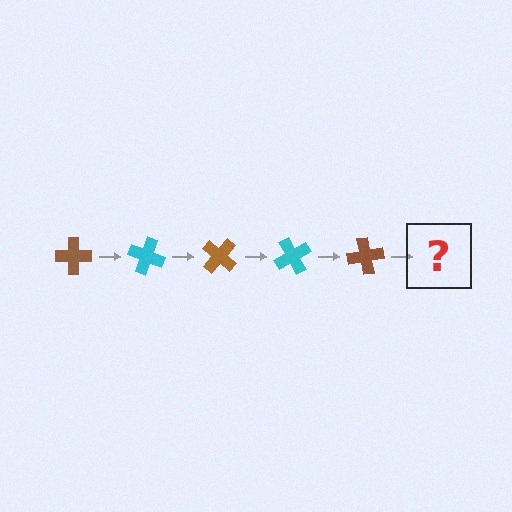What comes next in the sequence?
The next element should be a cyan cross, rotated 100 degrees from the start.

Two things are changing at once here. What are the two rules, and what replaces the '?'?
The two rules are that it rotates 20 degrees each step and the color cycles through brown and cyan. The '?' should be a cyan cross, rotated 100 degrees from the start.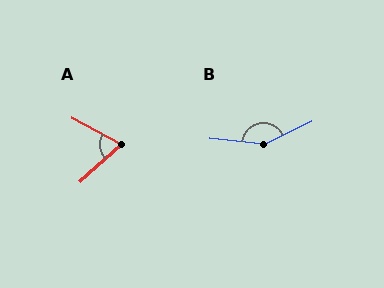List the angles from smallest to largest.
A (70°), B (148°).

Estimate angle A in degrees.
Approximately 70 degrees.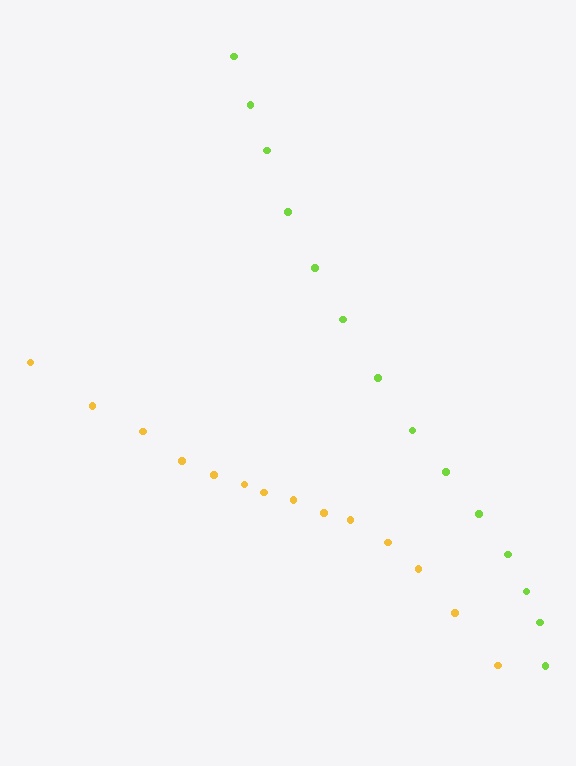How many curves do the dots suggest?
There are 2 distinct paths.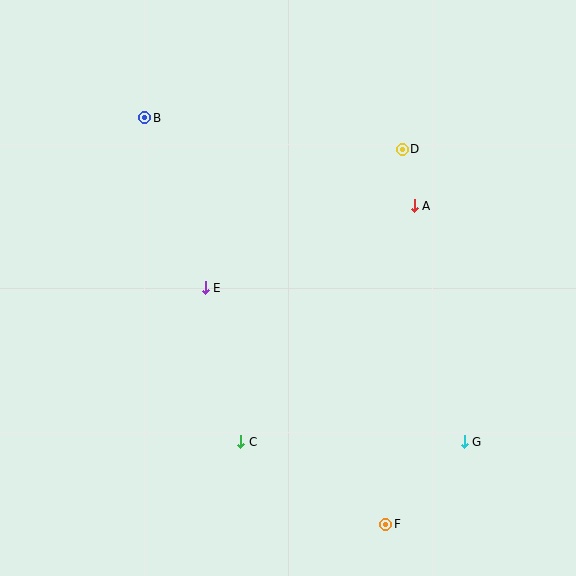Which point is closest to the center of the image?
Point E at (205, 288) is closest to the center.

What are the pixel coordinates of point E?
Point E is at (205, 288).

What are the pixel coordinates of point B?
Point B is at (145, 118).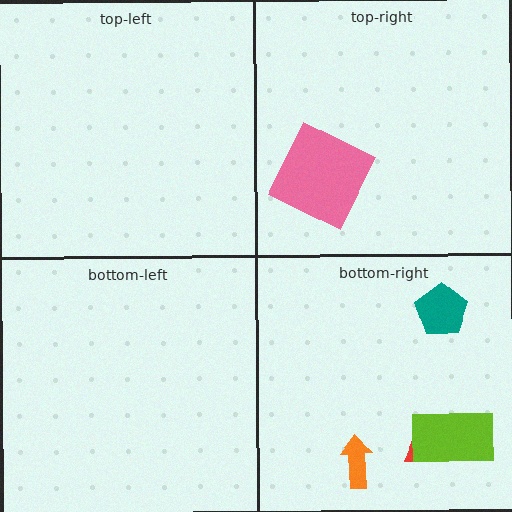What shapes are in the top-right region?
The pink square.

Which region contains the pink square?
The top-right region.